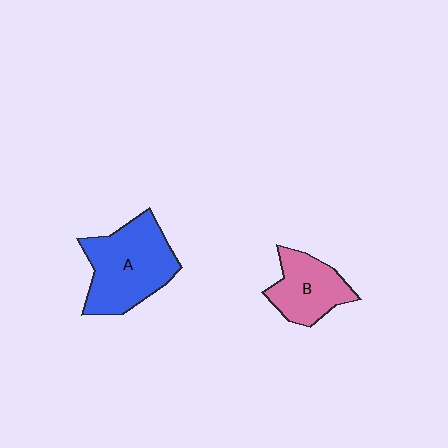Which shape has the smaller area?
Shape B (pink).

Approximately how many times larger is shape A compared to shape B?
Approximately 1.6 times.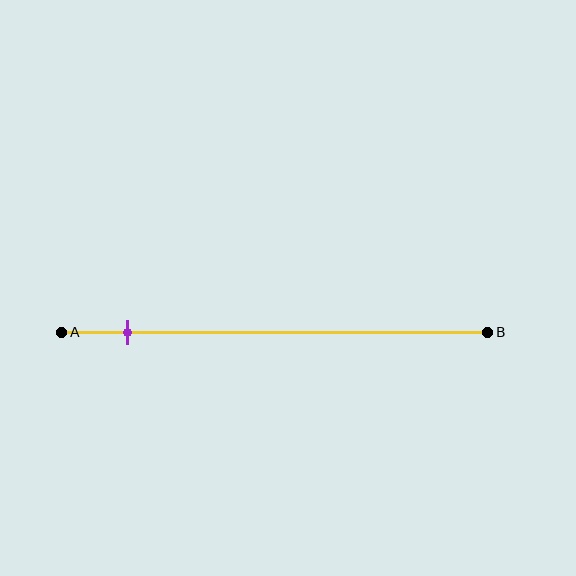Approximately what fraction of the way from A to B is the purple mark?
The purple mark is approximately 15% of the way from A to B.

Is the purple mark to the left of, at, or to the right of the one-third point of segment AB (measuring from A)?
The purple mark is to the left of the one-third point of segment AB.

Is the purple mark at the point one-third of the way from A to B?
No, the mark is at about 15% from A, not at the 33% one-third point.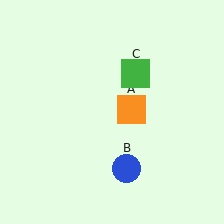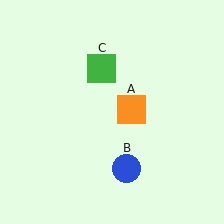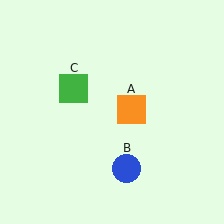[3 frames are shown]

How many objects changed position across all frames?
1 object changed position: green square (object C).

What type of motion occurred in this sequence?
The green square (object C) rotated counterclockwise around the center of the scene.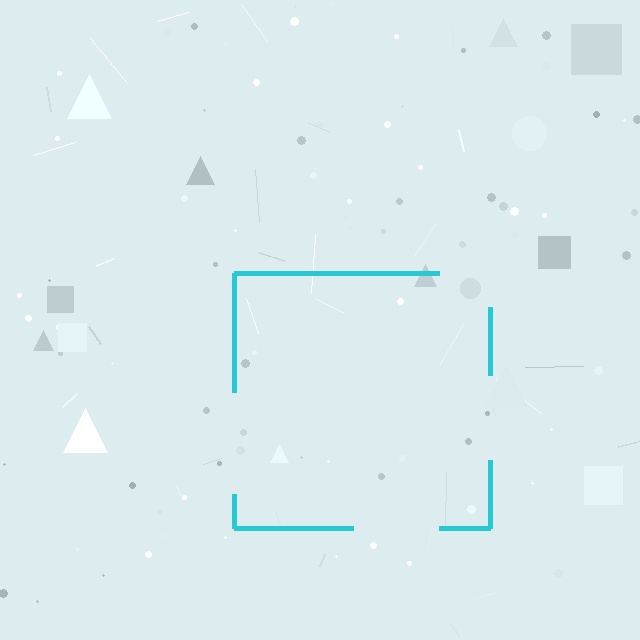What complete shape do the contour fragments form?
The contour fragments form a square.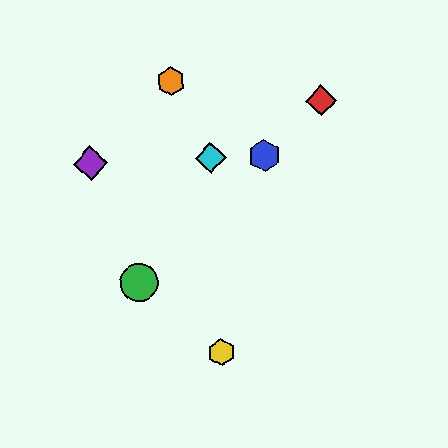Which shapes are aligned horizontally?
The blue hexagon, the purple diamond, the cyan diamond are aligned horizontally.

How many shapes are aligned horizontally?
3 shapes (the blue hexagon, the purple diamond, the cyan diamond) are aligned horizontally.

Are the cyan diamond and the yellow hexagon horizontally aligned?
No, the cyan diamond is at y≈158 and the yellow hexagon is at y≈352.